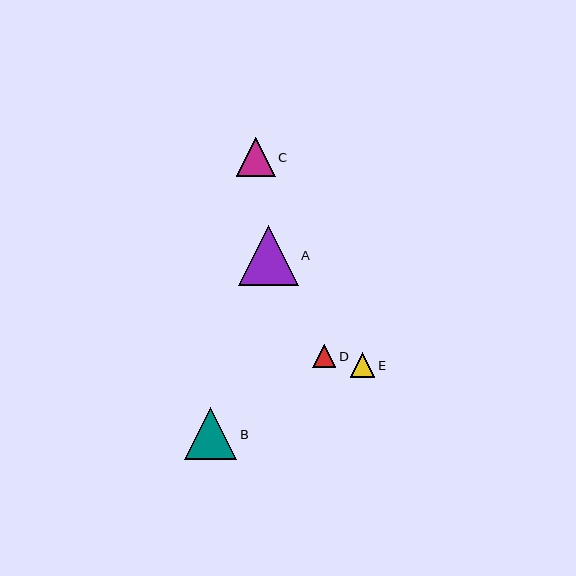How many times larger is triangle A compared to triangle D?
Triangle A is approximately 2.6 times the size of triangle D.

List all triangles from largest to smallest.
From largest to smallest: A, B, C, E, D.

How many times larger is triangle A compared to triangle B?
Triangle A is approximately 1.1 times the size of triangle B.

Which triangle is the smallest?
Triangle D is the smallest with a size of approximately 23 pixels.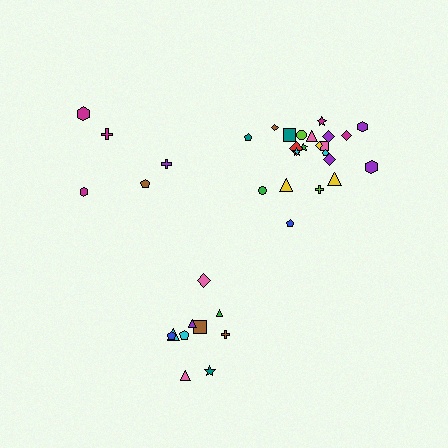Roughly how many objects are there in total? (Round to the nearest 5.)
Roughly 35 objects in total.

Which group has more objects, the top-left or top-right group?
The top-right group.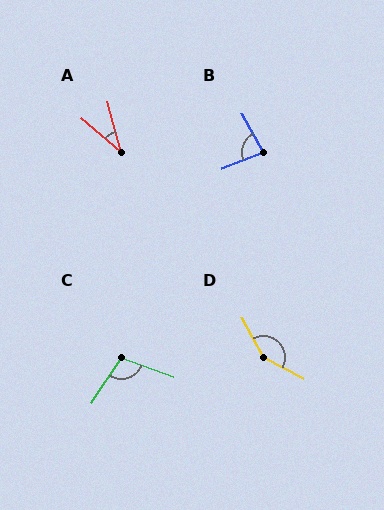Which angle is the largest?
D, at approximately 145 degrees.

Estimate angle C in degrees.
Approximately 103 degrees.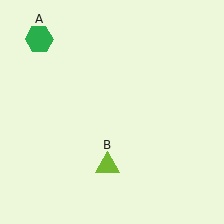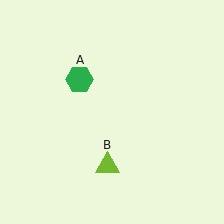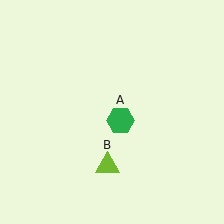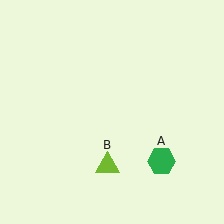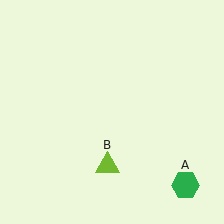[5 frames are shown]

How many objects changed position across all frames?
1 object changed position: green hexagon (object A).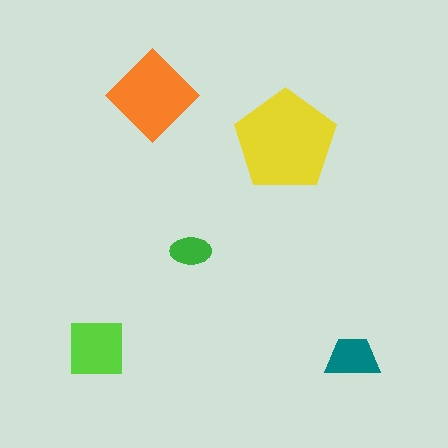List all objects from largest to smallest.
The yellow pentagon, the orange diamond, the lime square, the teal trapezoid, the green ellipse.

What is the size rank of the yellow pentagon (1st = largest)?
1st.